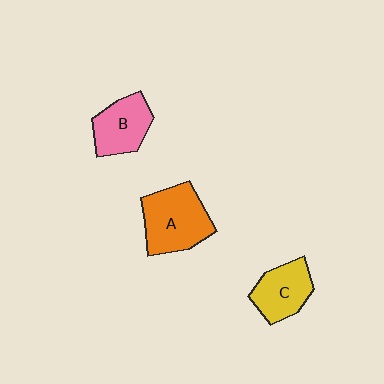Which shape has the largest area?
Shape A (orange).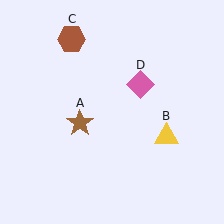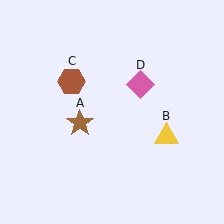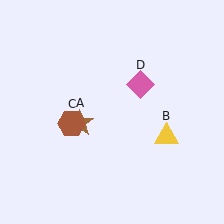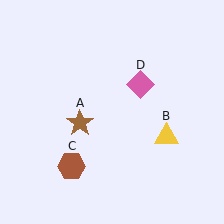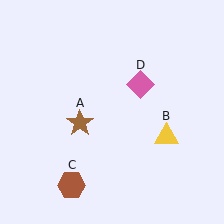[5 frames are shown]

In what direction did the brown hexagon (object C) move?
The brown hexagon (object C) moved down.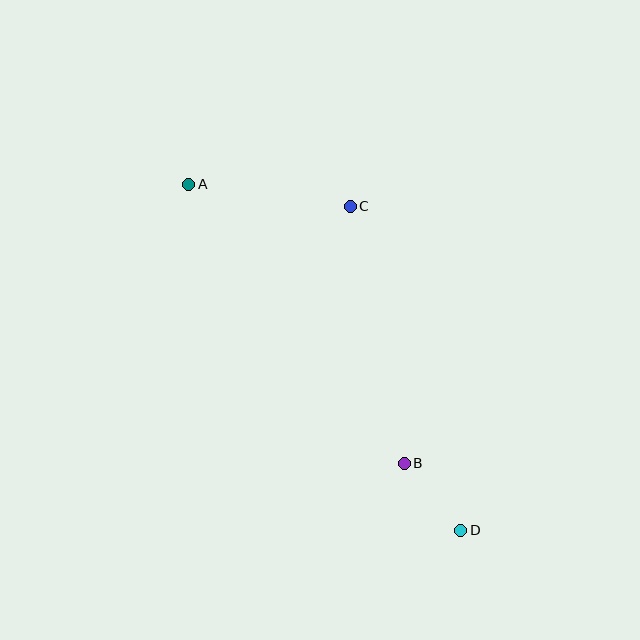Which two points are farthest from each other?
Points A and D are farthest from each other.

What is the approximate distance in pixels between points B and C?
The distance between B and C is approximately 262 pixels.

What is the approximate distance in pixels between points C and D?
The distance between C and D is approximately 342 pixels.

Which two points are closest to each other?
Points B and D are closest to each other.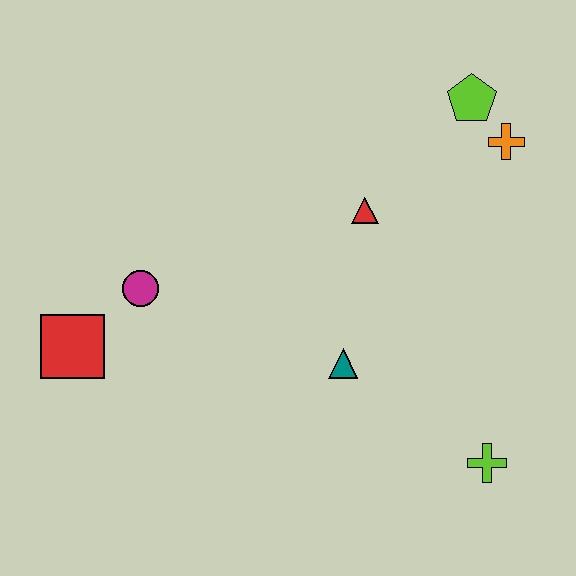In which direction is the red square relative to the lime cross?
The red square is to the left of the lime cross.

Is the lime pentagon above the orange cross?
Yes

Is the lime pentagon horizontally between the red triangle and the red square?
No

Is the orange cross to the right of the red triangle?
Yes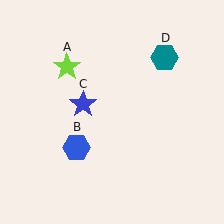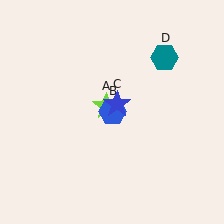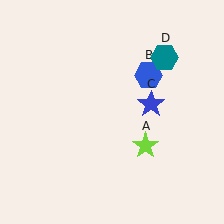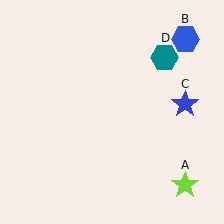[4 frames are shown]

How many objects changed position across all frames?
3 objects changed position: lime star (object A), blue hexagon (object B), blue star (object C).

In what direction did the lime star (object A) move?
The lime star (object A) moved down and to the right.